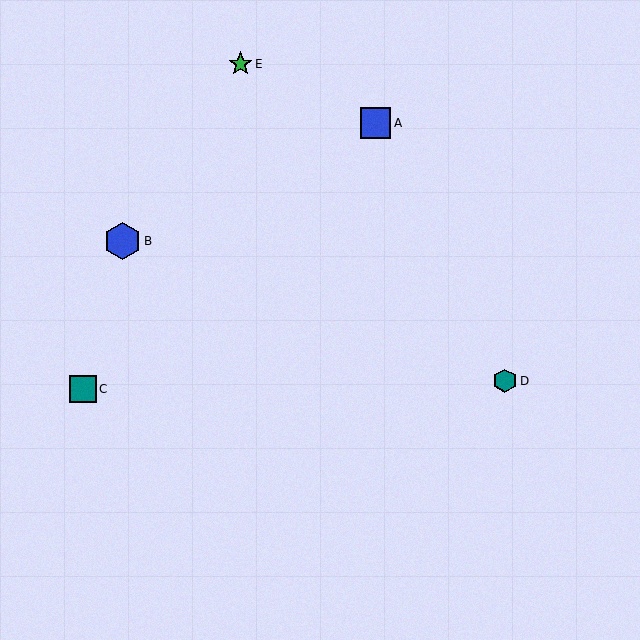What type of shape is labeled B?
Shape B is a blue hexagon.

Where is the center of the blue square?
The center of the blue square is at (375, 123).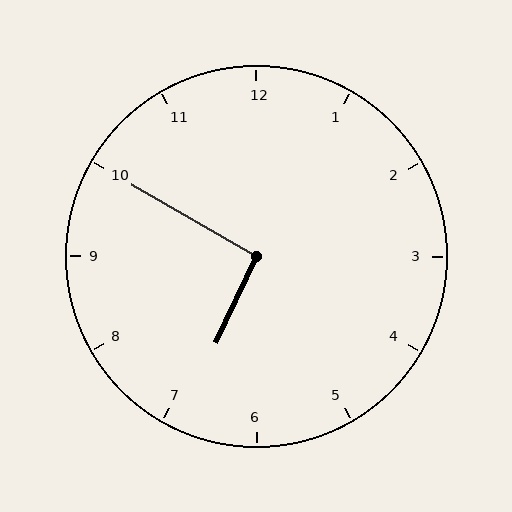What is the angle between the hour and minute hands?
Approximately 95 degrees.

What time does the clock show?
6:50.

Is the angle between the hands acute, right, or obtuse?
It is right.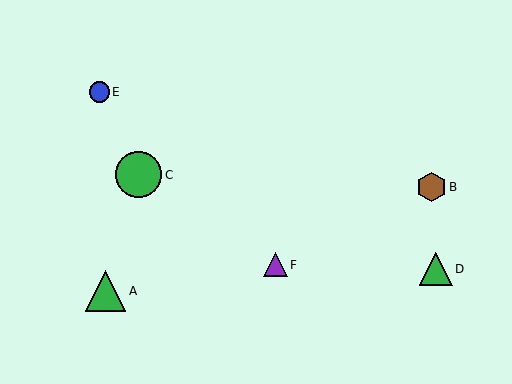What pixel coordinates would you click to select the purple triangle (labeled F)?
Click at (275, 265) to select the purple triangle F.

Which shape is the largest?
The green circle (labeled C) is the largest.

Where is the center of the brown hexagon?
The center of the brown hexagon is at (431, 187).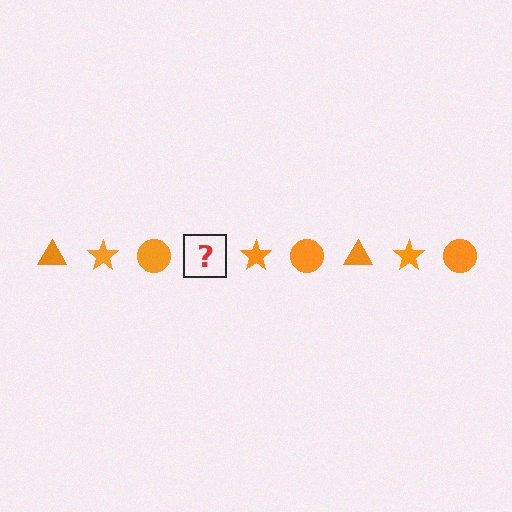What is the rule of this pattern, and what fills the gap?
The rule is that the pattern cycles through triangle, star, circle shapes in orange. The gap should be filled with an orange triangle.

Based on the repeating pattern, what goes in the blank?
The blank should be an orange triangle.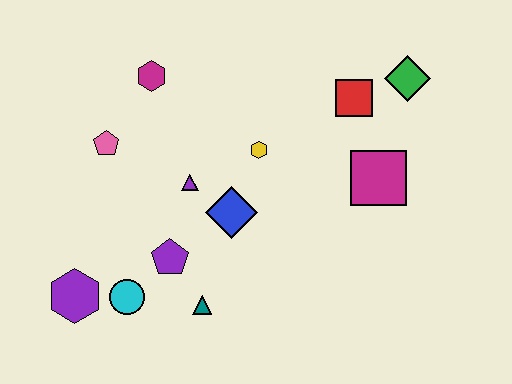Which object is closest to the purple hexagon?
The cyan circle is closest to the purple hexagon.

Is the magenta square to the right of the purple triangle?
Yes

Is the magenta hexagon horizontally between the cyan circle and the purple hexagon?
No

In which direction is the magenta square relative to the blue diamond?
The magenta square is to the right of the blue diamond.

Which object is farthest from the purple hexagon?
The green diamond is farthest from the purple hexagon.